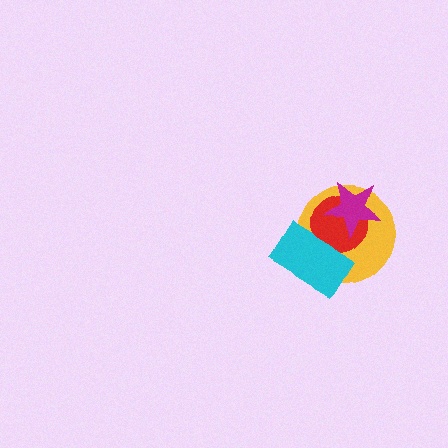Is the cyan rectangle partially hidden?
No, no other shape covers it.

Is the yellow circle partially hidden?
Yes, it is partially covered by another shape.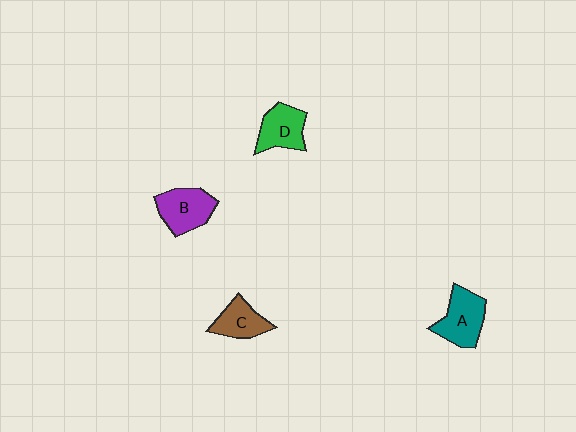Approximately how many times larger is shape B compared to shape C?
Approximately 1.3 times.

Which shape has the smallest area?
Shape C (brown).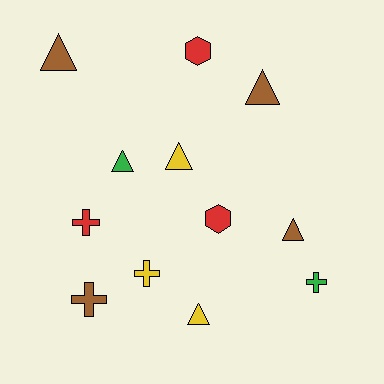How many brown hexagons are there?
There are no brown hexagons.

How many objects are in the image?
There are 12 objects.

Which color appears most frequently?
Brown, with 4 objects.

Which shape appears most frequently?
Triangle, with 6 objects.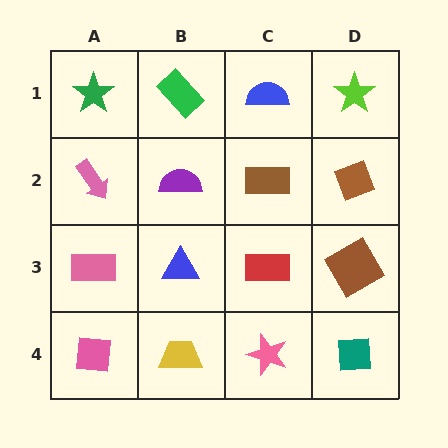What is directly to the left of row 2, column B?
A pink arrow.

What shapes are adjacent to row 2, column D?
A lime star (row 1, column D), a brown diamond (row 3, column D), a brown rectangle (row 2, column C).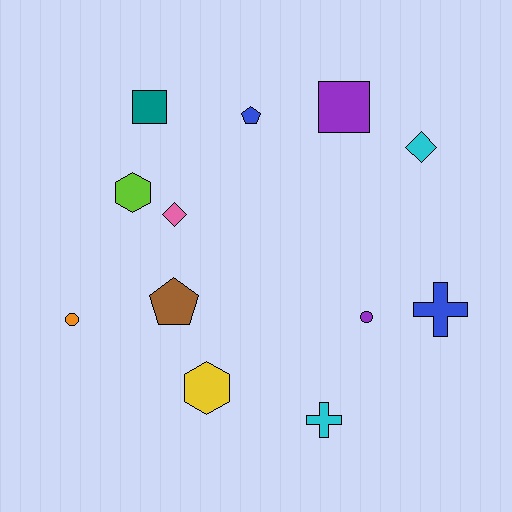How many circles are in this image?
There are 2 circles.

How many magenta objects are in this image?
There are no magenta objects.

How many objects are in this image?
There are 12 objects.